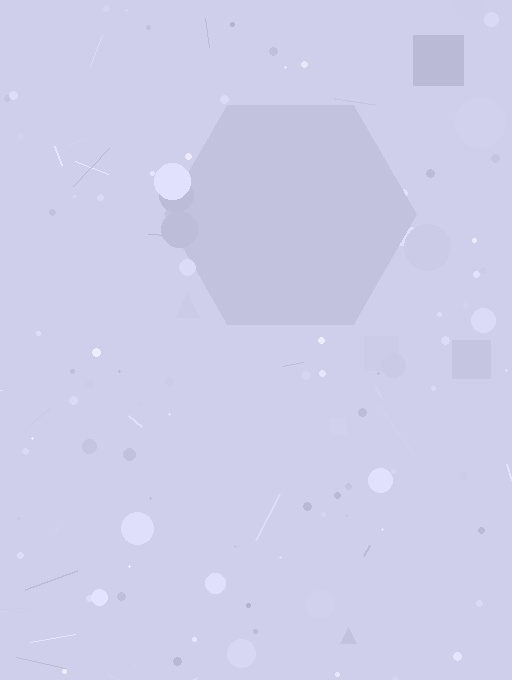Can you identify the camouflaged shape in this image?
The camouflaged shape is a hexagon.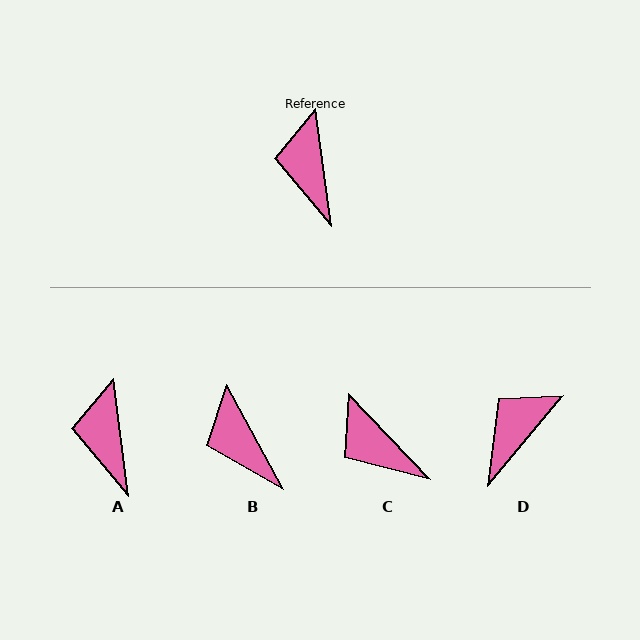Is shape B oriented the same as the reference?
No, it is off by about 21 degrees.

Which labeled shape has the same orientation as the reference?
A.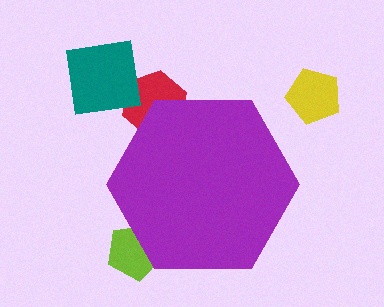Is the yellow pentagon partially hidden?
No, the yellow pentagon is fully visible.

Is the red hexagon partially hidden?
Yes, the red hexagon is partially hidden behind the purple hexagon.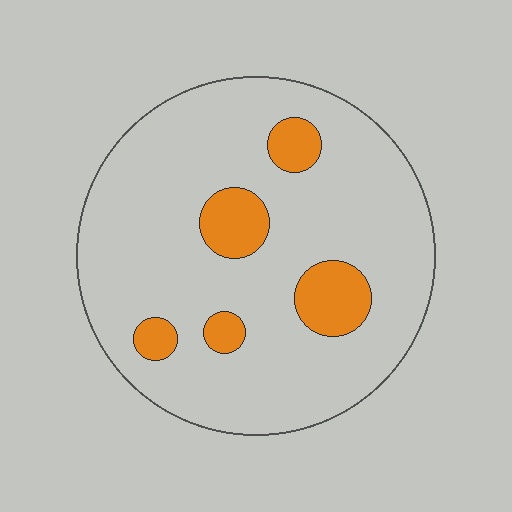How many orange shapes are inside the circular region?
5.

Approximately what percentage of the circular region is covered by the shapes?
Approximately 15%.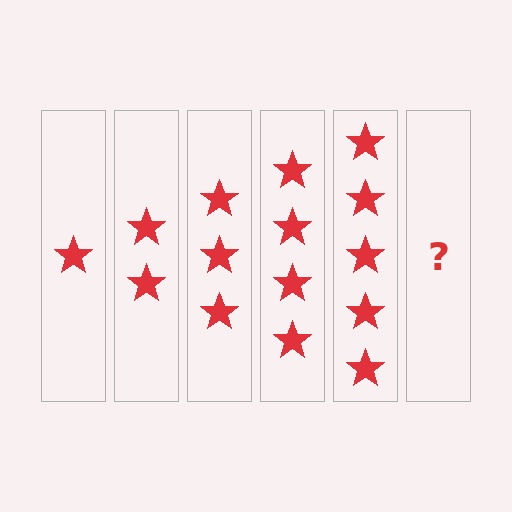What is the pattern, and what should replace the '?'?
The pattern is that each step adds one more star. The '?' should be 6 stars.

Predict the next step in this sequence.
The next step is 6 stars.